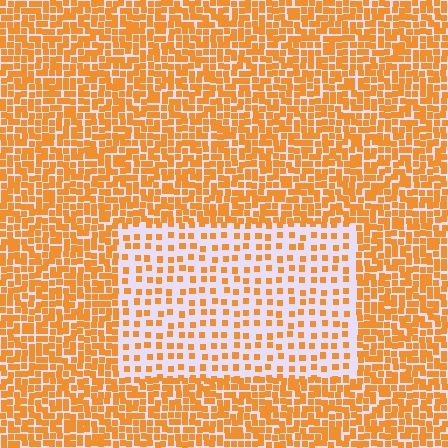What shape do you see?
I see a rectangle.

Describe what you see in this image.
The image contains small orange elements arranged at two different densities. A rectangle-shaped region is visible where the elements are less densely packed than the surrounding area.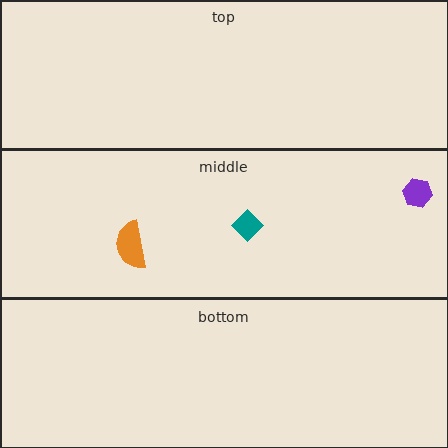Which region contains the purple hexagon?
The middle region.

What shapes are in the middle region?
The orange semicircle, the teal diamond, the purple hexagon.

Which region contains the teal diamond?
The middle region.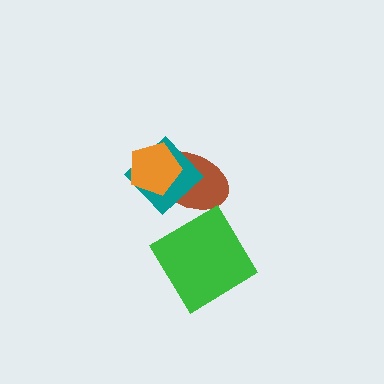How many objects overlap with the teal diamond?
2 objects overlap with the teal diamond.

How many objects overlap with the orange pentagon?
2 objects overlap with the orange pentagon.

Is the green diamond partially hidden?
No, no other shape covers it.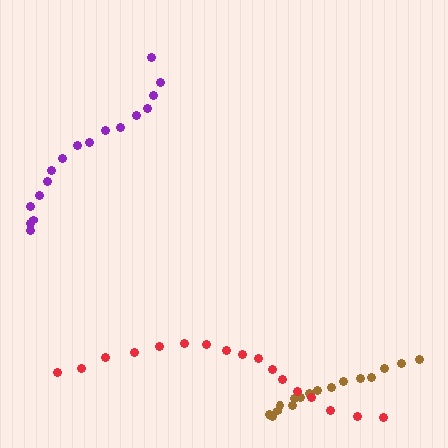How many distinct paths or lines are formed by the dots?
There are 3 distinct paths.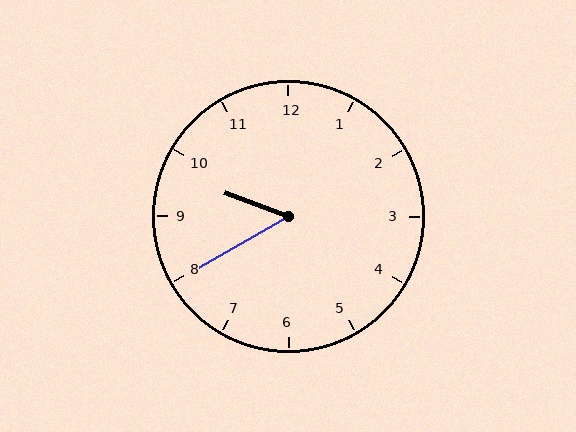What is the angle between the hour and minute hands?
Approximately 50 degrees.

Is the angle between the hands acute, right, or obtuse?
It is acute.